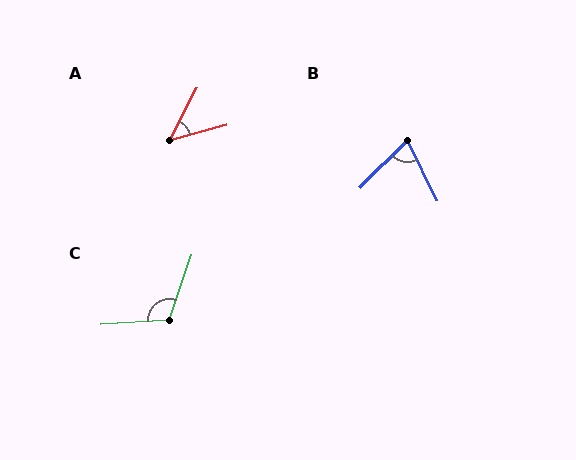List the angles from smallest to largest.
A (47°), B (72°), C (113°).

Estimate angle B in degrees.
Approximately 72 degrees.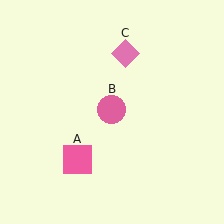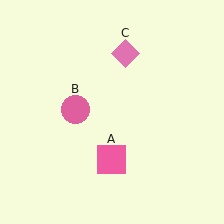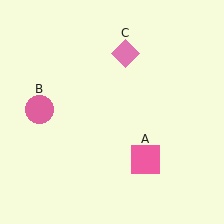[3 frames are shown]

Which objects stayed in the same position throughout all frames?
Pink diamond (object C) remained stationary.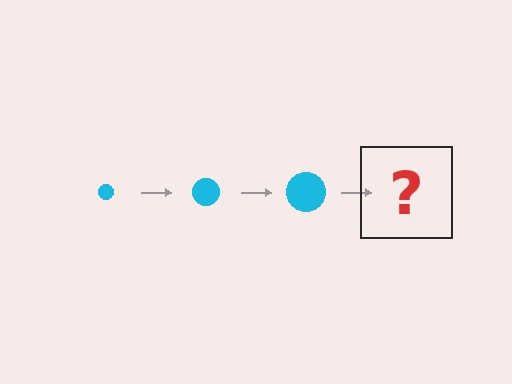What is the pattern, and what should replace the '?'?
The pattern is that the circle gets progressively larger each step. The '?' should be a cyan circle, larger than the previous one.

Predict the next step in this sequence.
The next step is a cyan circle, larger than the previous one.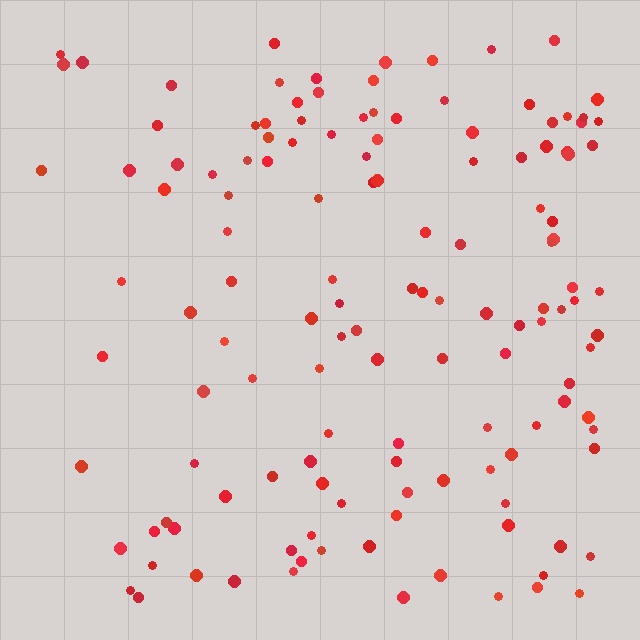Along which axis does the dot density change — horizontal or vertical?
Horizontal.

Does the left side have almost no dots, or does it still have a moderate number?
Still a moderate number, just noticeably fewer than the right.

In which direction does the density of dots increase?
From left to right, with the right side densest.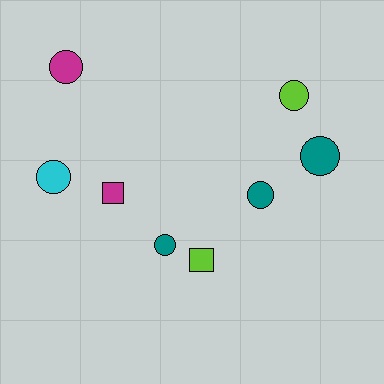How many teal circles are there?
There are 3 teal circles.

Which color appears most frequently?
Teal, with 3 objects.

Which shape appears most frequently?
Circle, with 6 objects.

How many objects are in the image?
There are 8 objects.